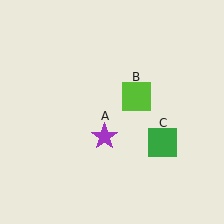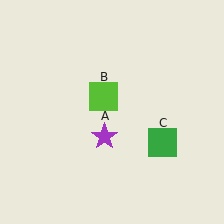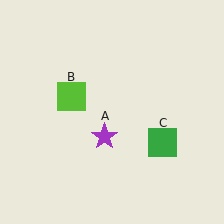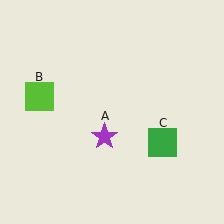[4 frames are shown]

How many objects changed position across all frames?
1 object changed position: lime square (object B).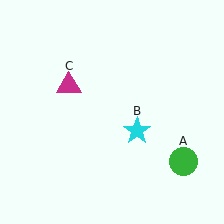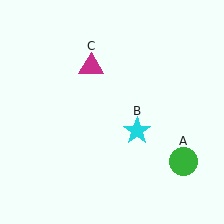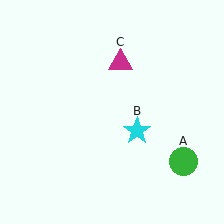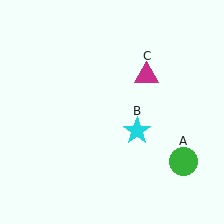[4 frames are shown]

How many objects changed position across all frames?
1 object changed position: magenta triangle (object C).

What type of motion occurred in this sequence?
The magenta triangle (object C) rotated clockwise around the center of the scene.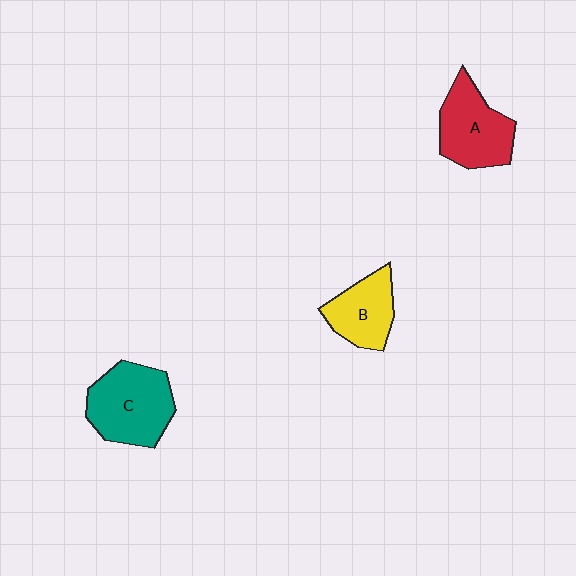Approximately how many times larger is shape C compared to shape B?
Approximately 1.4 times.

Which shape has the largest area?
Shape C (teal).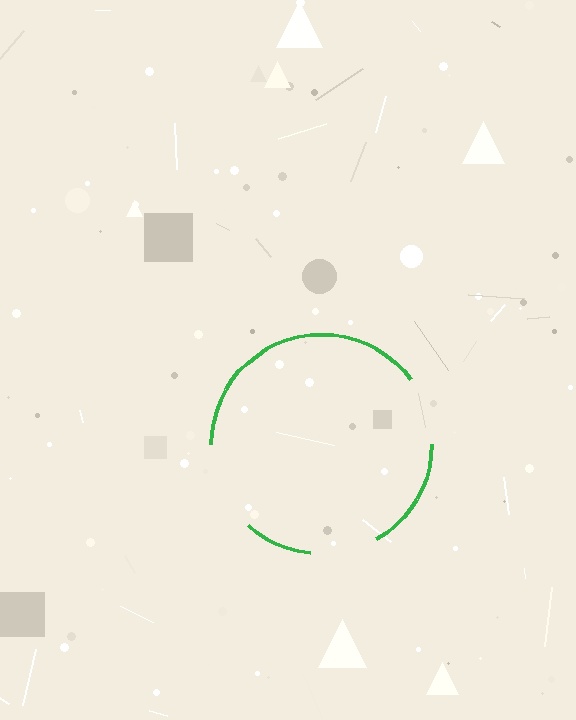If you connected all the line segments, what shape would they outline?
They would outline a circle.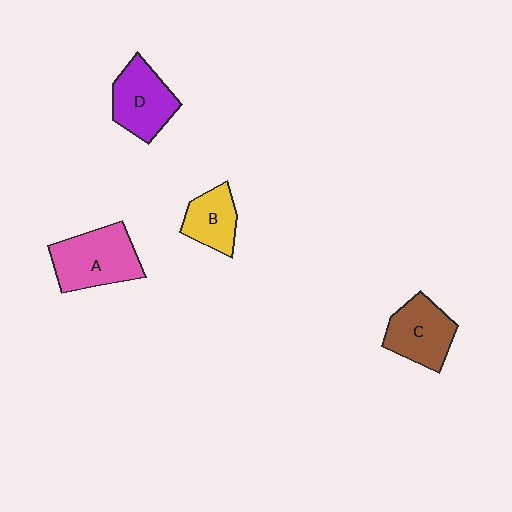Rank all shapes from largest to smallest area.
From largest to smallest: A (pink), D (purple), C (brown), B (yellow).